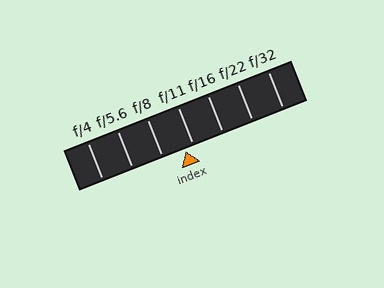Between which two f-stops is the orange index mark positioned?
The index mark is between f/8 and f/11.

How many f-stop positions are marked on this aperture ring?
There are 7 f-stop positions marked.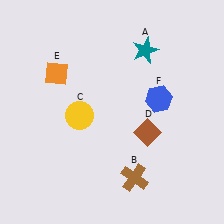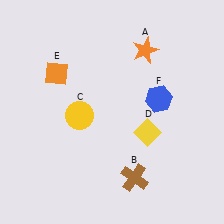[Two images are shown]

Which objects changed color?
A changed from teal to orange. D changed from brown to yellow.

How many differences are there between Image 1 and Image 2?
There are 2 differences between the two images.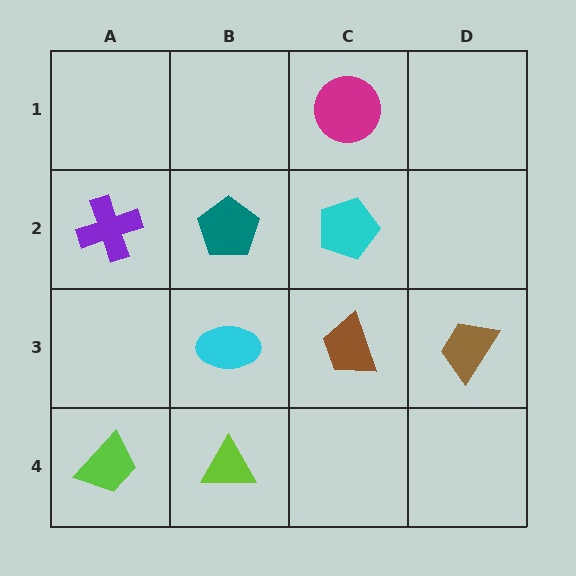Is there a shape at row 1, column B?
No, that cell is empty.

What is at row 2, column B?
A teal pentagon.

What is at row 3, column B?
A cyan ellipse.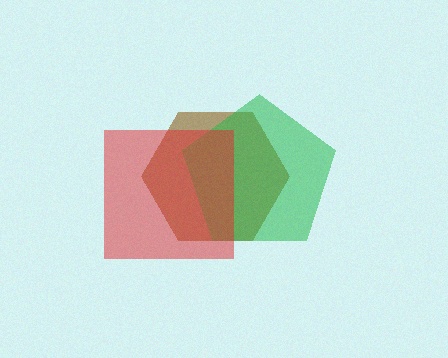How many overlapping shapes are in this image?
There are 3 overlapping shapes in the image.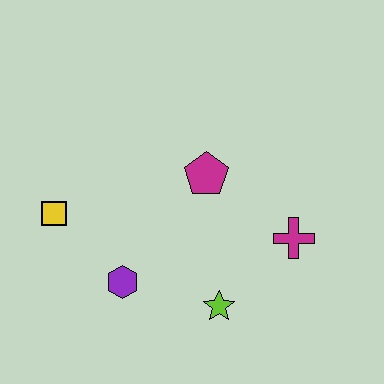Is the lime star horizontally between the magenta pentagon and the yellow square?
No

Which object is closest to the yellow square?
The purple hexagon is closest to the yellow square.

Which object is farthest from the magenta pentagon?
The yellow square is farthest from the magenta pentagon.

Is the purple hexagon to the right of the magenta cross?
No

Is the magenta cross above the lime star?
Yes